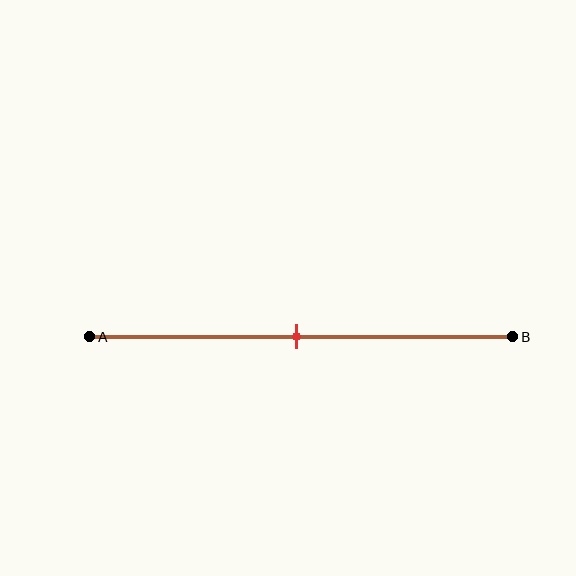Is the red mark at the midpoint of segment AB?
Yes, the mark is approximately at the midpoint.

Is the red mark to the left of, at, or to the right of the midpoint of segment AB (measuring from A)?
The red mark is approximately at the midpoint of segment AB.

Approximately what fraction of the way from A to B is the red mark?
The red mark is approximately 50% of the way from A to B.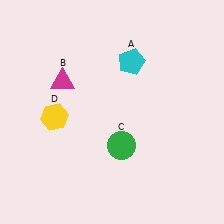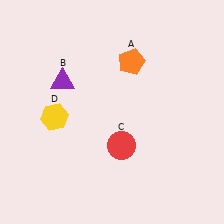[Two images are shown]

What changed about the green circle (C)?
In Image 1, C is green. In Image 2, it changed to red.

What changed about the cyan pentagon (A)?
In Image 1, A is cyan. In Image 2, it changed to orange.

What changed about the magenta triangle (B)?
In Image 1, B is magenta. In Image 2, it changed to purple.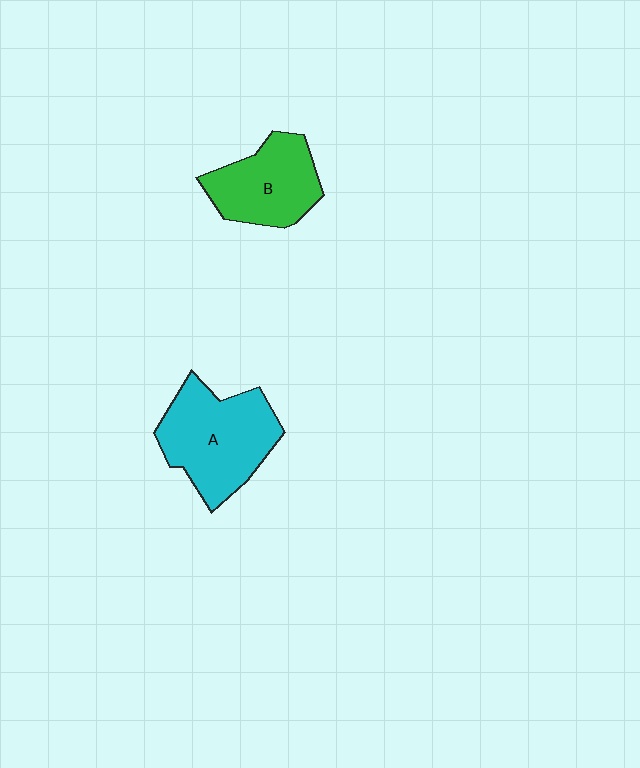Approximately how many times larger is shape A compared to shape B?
Approximately 1.3 times.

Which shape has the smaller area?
Shape B (green).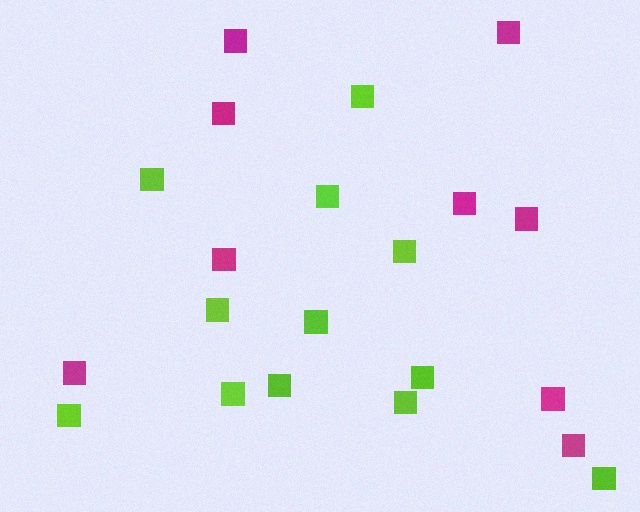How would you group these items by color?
There are 2 groups: one group of lime squares (12) and one group of magenta squares (9).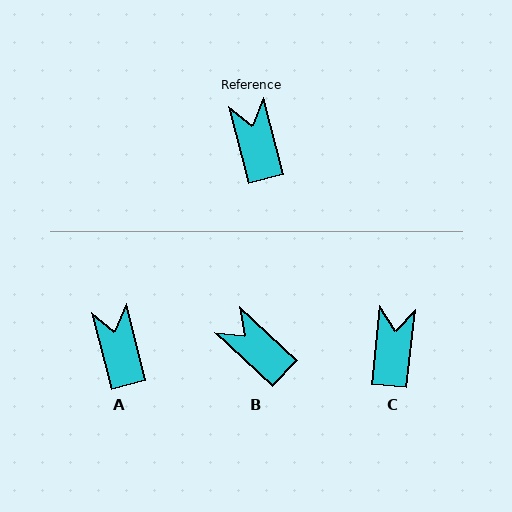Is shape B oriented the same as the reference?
No, it is off by about 32 degrees.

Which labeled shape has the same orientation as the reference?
A.